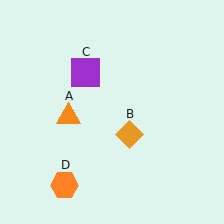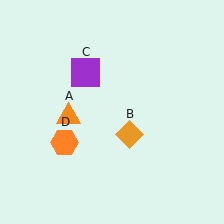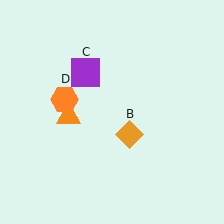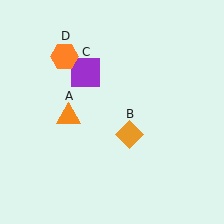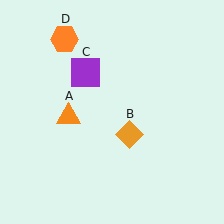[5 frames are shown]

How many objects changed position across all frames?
1 object changed position: orange hexagon (object D).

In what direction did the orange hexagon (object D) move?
The orange hexagon (object D) moved up.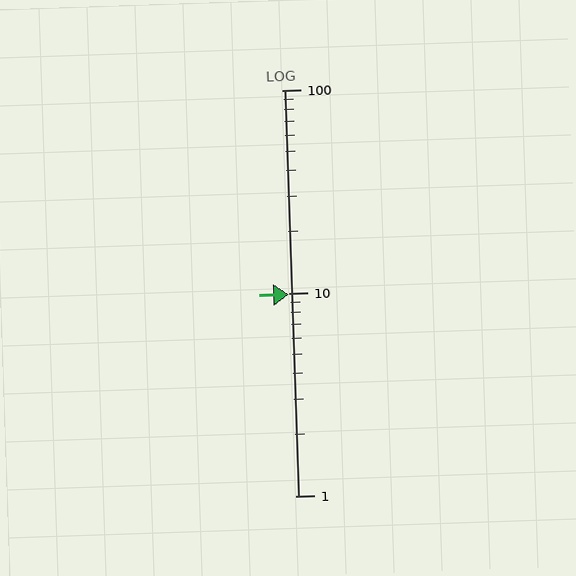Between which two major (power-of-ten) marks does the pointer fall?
The pointer is between 1 and 10.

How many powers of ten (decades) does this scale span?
The scale spans 2 decades, from 1 to 100.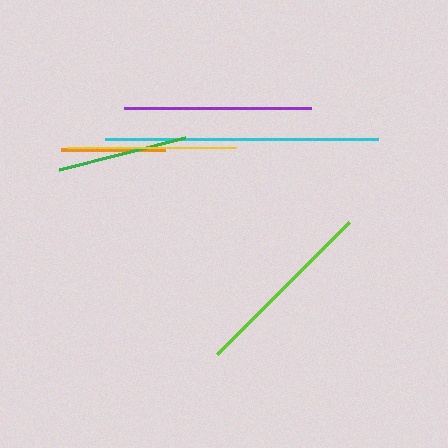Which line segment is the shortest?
The orange line is the shortest at approximately 104 pixels.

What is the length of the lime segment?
The lime segment is approximately 187 pixels long.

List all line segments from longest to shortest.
From longest to shortest: cyan, lime, purple, yellow, green, orange.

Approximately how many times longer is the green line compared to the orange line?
The green line is approximately 1.2 times the length of the orange line.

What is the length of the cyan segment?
The cyan segment is approximately 273 pixels long.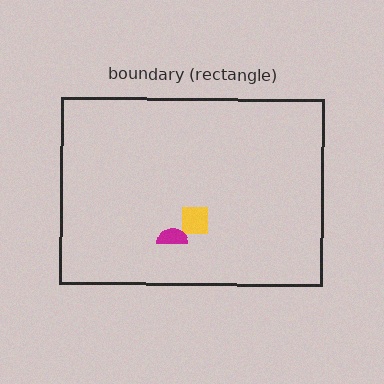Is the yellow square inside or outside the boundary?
Inside.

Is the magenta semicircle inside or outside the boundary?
Inside.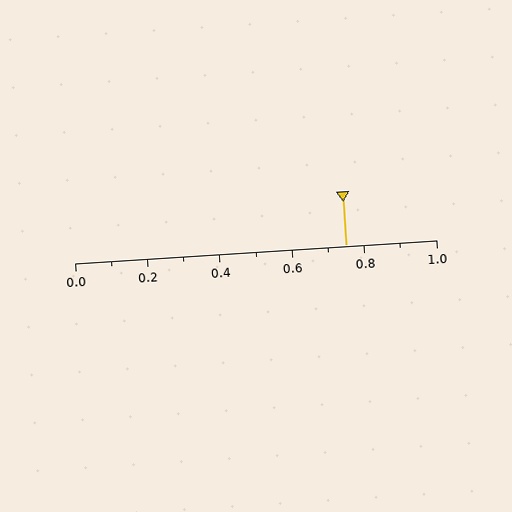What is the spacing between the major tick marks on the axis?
The major ticks are spaced 0.2 apart.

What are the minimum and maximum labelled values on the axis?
The axis runs from 0.0 to 1.0.